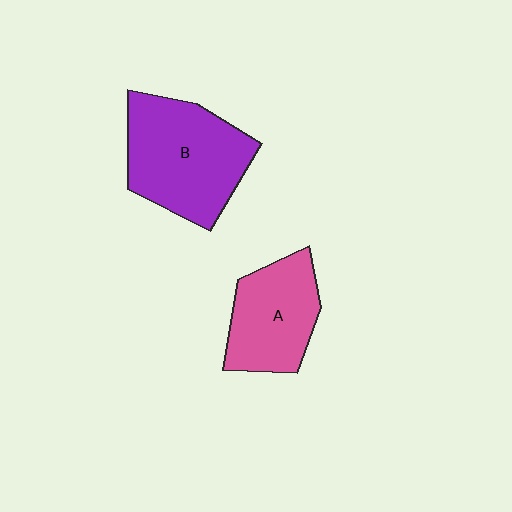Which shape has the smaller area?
Shape A (pink).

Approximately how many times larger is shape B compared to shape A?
Approximately 1.4 times.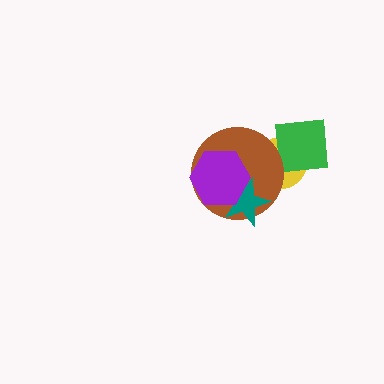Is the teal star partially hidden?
Yes, it is partially covered by another shape.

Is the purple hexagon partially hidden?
No, no other shape covers it.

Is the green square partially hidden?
Yes, it is partially covered by another shape.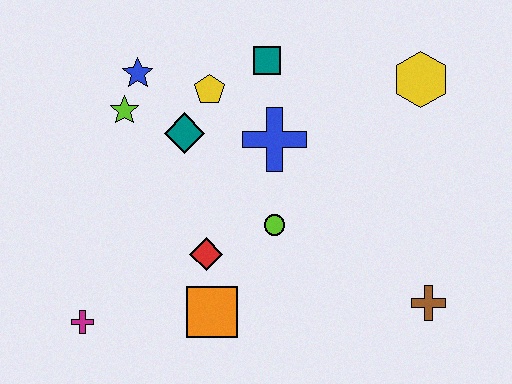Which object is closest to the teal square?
The yellow pentagon is closest to the teal square.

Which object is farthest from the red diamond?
The yellow hexagon is farthest from the red diamond.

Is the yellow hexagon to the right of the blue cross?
Yes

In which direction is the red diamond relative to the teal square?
The red diamond is below the teal square.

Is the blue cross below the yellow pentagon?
Yes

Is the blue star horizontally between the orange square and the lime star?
Yes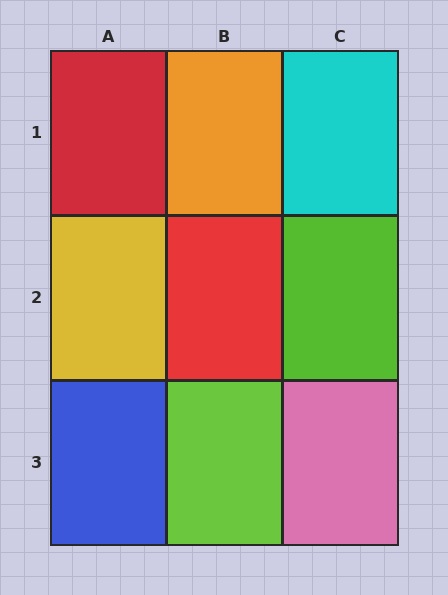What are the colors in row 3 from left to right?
Blue, lime, pink.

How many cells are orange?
1 cell is orange.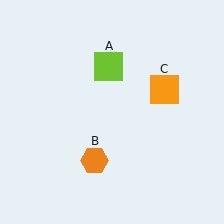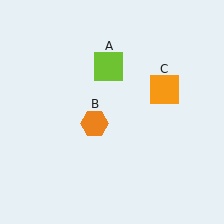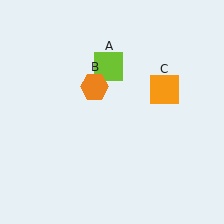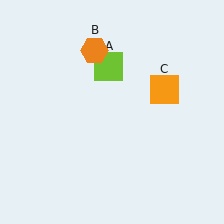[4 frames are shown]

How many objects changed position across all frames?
1 object changed position: orange hexagon (object B).